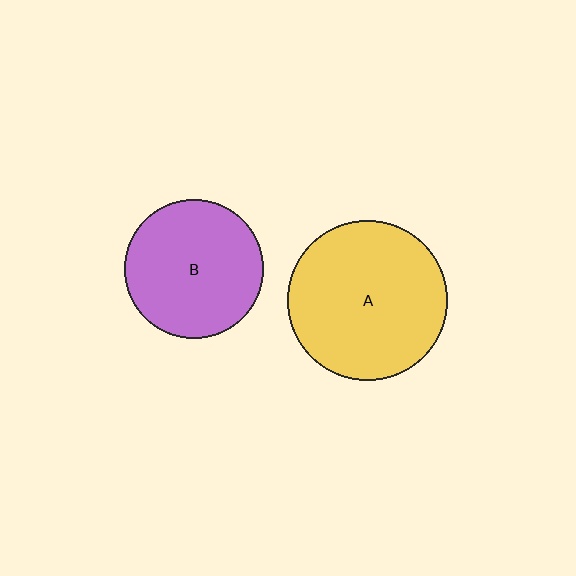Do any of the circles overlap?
No, none of the circles overlap.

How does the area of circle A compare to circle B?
Approximately 1.3 times.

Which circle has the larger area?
Circle A (yellow).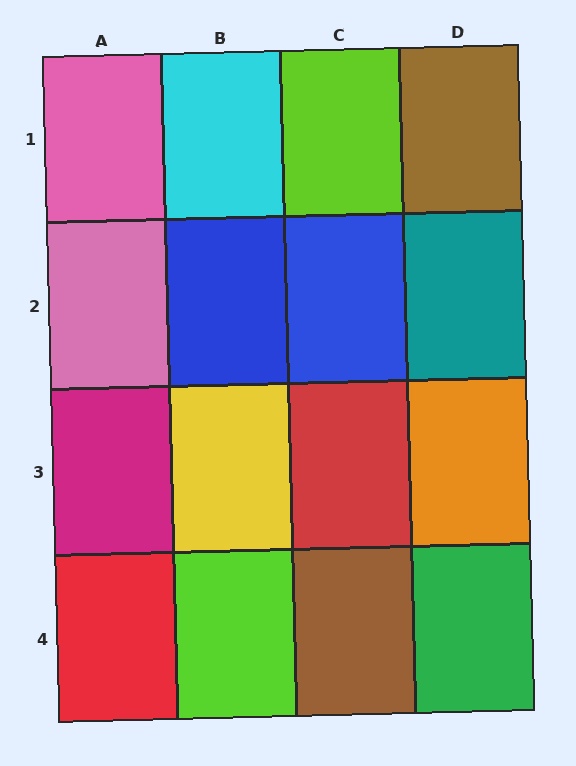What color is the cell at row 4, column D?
Green.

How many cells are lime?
2 cells are lime.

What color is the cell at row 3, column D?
Orange.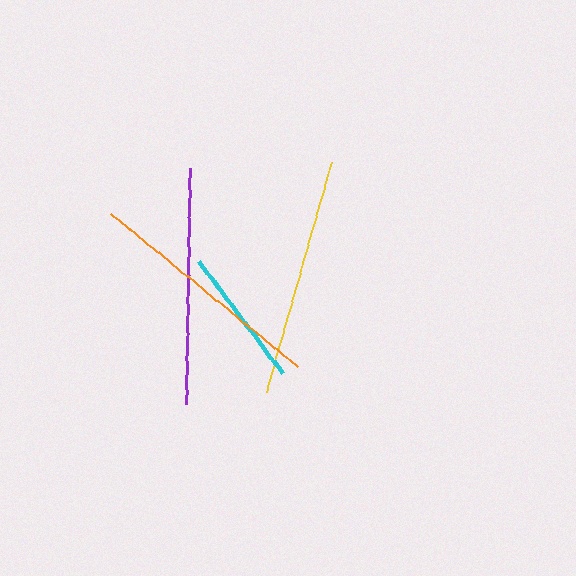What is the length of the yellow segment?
The yellow segment is approximately 239 pixels long.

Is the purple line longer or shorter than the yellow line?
The yellow line is longer than the purple line.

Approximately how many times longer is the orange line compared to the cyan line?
The orange line is approximately 1.7 times the length of the cyan line.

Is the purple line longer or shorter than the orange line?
The orange line is longer than the purple line.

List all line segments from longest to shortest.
From longest to shortest: orange, yellow, purple, cyan.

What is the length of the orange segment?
The orange segment is approximately 241 pixels long.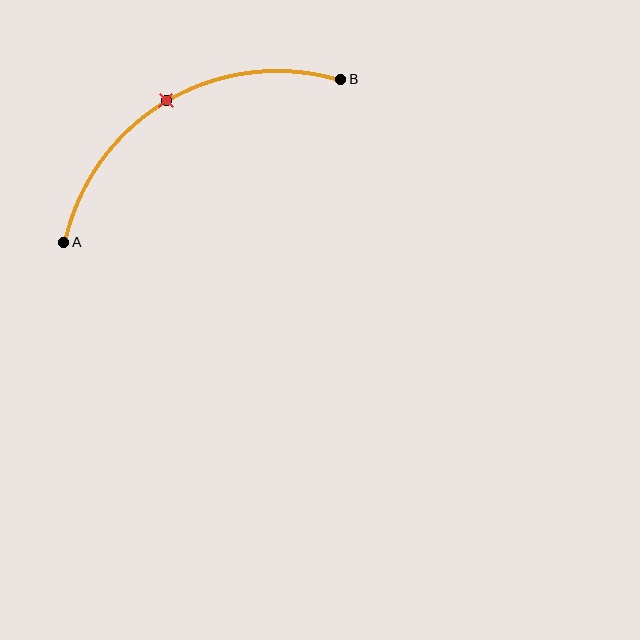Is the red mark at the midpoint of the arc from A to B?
Yes. The red mark lies on the arc at equal arc-length from both A and B — it is the arc midpoint.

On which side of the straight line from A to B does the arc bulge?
The arc bulges above the straight line connecting A and B.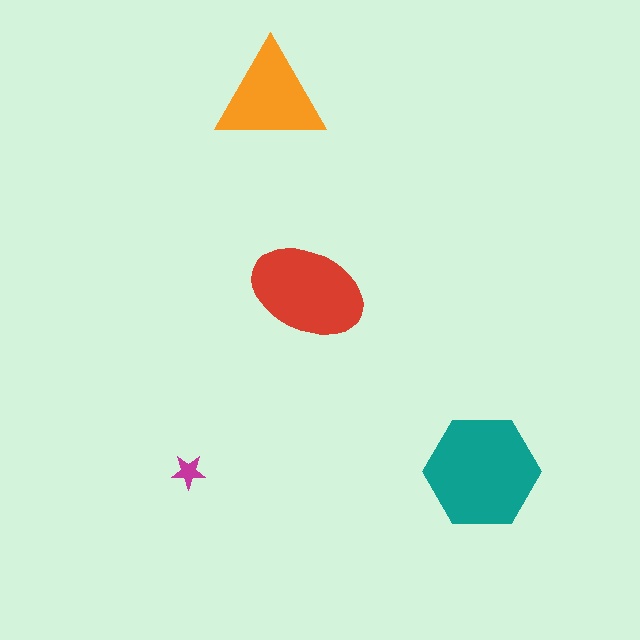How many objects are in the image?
There are 4 objects in the image.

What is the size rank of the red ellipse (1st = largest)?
2nd.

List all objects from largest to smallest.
The teal hexagon, the red ellipse, the orange triangle, the magenta star.